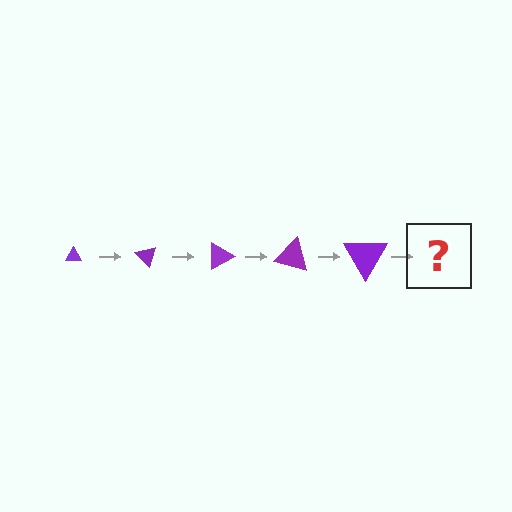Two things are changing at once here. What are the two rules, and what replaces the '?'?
The two rules are that the triangle grows larger each step and it rotates 45 degrees each step. The '?' should be a triangle, larger than the previous one and rotated 225 degrees from the start.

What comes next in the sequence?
The next element should be a triangle, larger than the previous one and rotated 225 degrees from the start.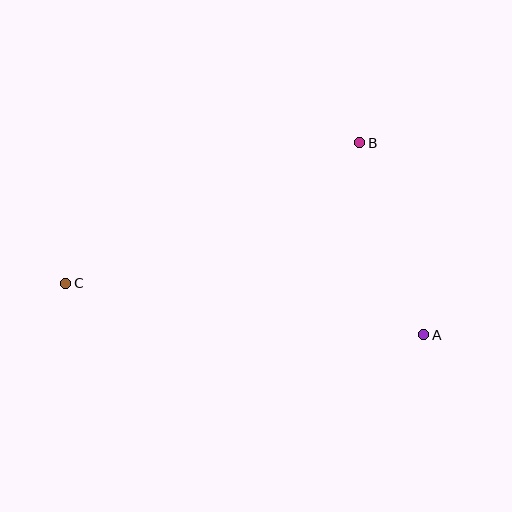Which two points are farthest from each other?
Points A and C are farthest from each other.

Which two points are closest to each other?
Points A and B are closest to each other.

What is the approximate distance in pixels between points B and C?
The distance between B and C is approximately 326 pixels.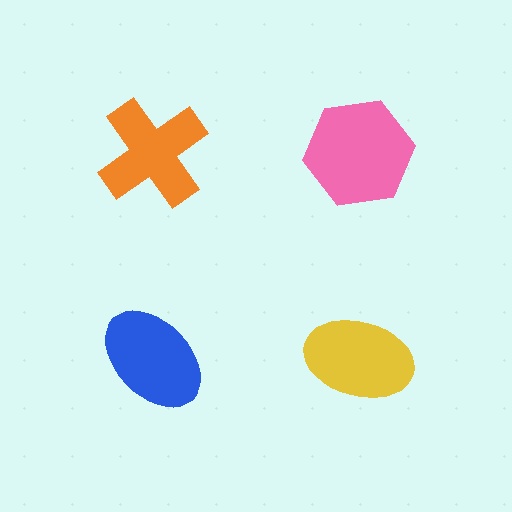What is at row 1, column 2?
A pink hexagon.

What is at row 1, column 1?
An orange cross.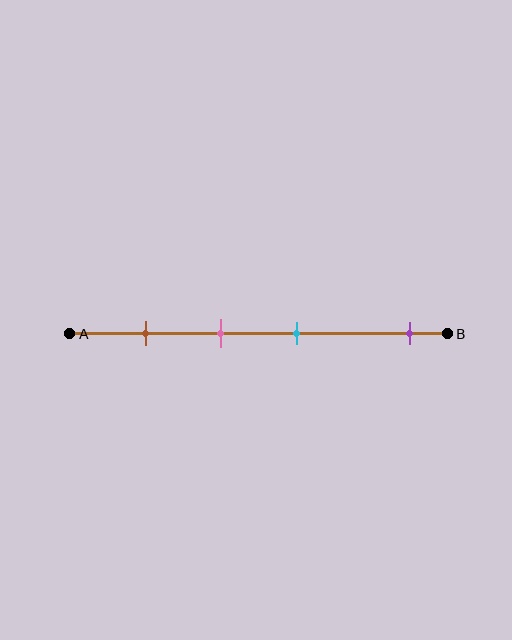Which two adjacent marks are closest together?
The pink and cyan marks are the closest adjacent pair.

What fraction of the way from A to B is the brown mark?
The brown mark is approximately 20% (0.2) of the way from A to B.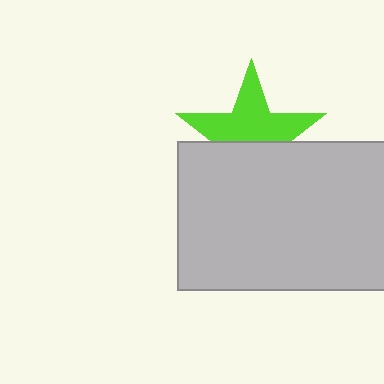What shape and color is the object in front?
The object in front is a light gray rectangle.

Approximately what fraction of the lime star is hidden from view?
Roughly 42% of the lime star is hidden behind the light gray rectangle.